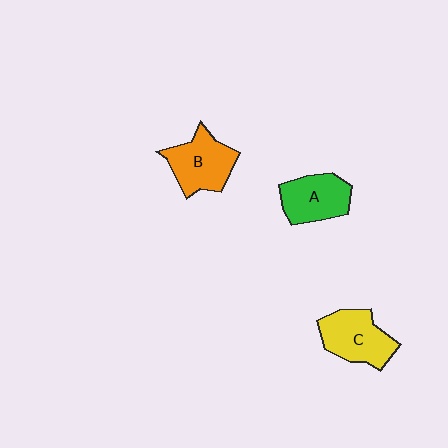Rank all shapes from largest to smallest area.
From largest to smallest: C (yellow), B (orange), A (green).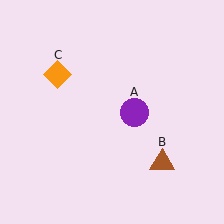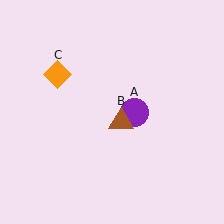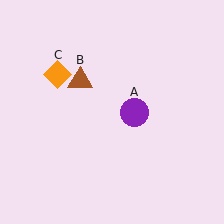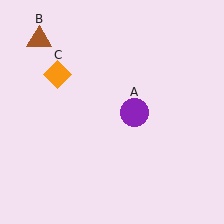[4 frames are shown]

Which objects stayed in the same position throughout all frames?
Purple circle (object A) and orange diamond (object C) remained stationary.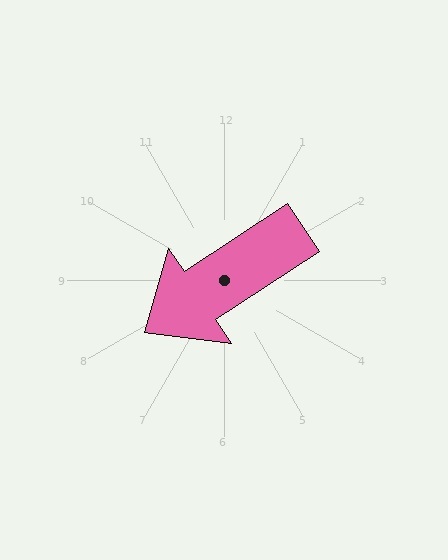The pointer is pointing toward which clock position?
Roughly 8 o'clock.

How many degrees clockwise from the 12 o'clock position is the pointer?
Approximately 237 degrees.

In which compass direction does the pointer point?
Southwest.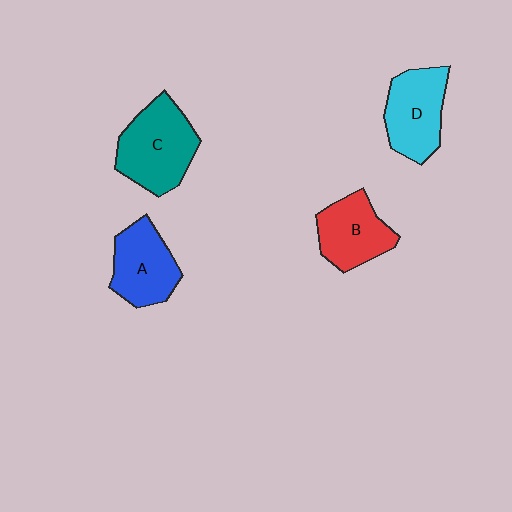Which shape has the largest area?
Shape C (teal).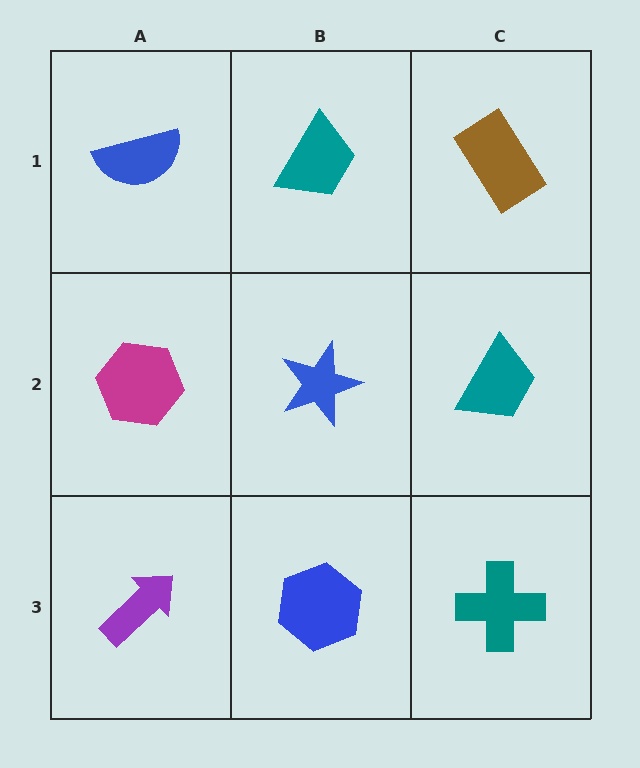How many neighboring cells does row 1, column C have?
2.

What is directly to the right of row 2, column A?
A blue star.